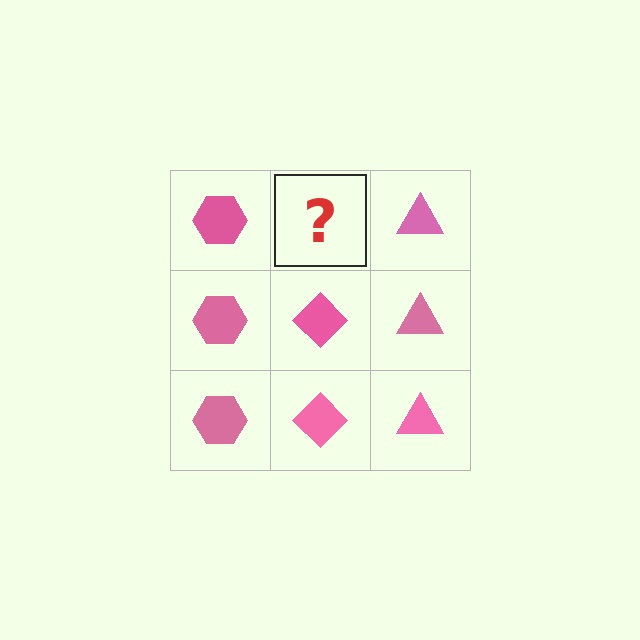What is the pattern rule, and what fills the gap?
The rule is that each column has a consistent shape. The gap should be filled with a pink diamond.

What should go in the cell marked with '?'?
The missing cell should contain a pink diamond.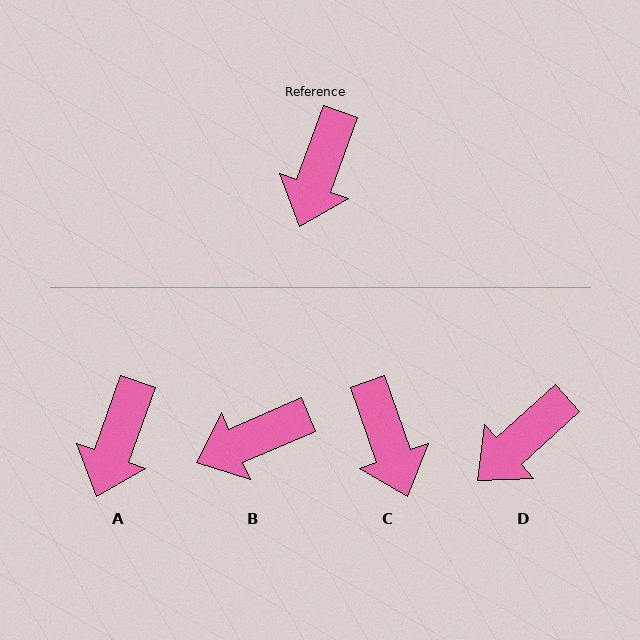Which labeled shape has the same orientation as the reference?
A.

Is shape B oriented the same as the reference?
No, it is off by about 47 degrees.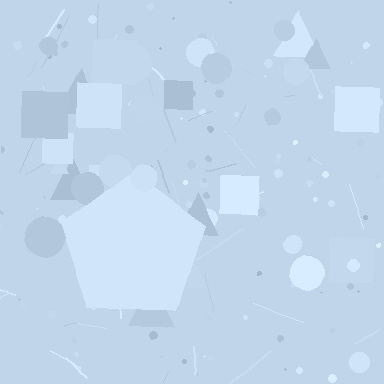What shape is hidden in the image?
A pentagon is hidden in the image.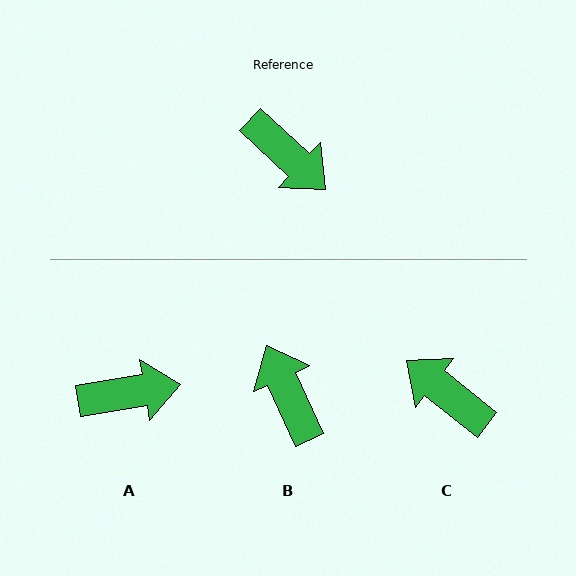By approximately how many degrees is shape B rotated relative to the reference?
Approximately 157 degrees counter-clockwise.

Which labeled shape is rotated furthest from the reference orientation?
C, about 176 degrees away.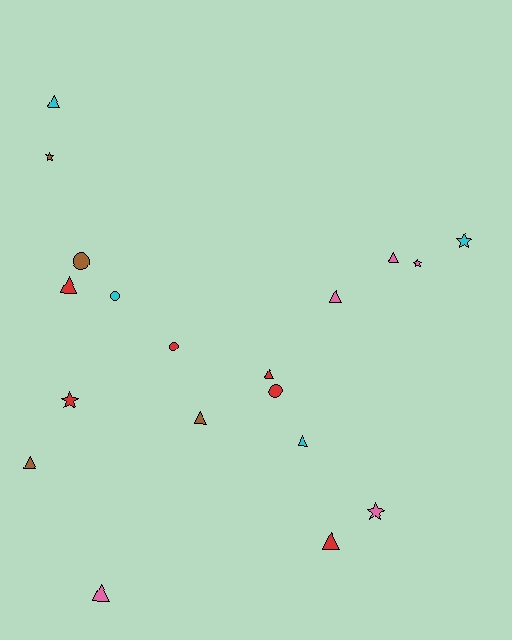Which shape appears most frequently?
Triangle, with 10 objects.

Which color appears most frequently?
Red, with 6 objects.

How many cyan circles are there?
There is 1 cyan circle.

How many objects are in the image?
There are 19 objects.